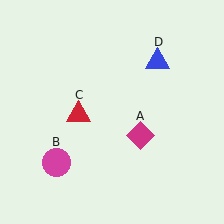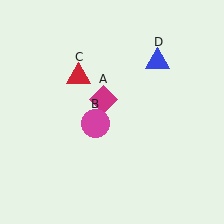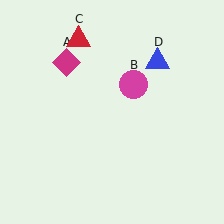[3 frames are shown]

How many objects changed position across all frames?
3 objects changed position: magenta diamond (object A), magenta circle (object B), red triangle (object C).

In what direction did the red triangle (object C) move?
The red triangle (object C) moved up.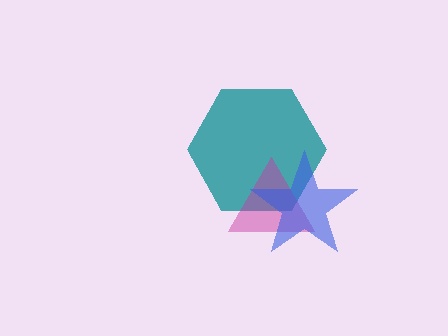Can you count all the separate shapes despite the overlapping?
Yes, there are 3 separate shapes.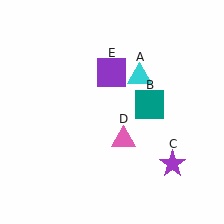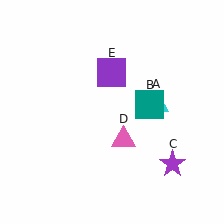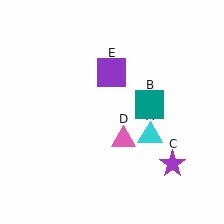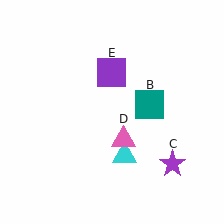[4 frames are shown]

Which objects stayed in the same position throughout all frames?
Teal square (object B) and purple star (object C) and pink triangle (object D) and purple square (object E) remained stationary.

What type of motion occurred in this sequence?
The cyan triangle (object A) rotated clockwise around the center of the scene.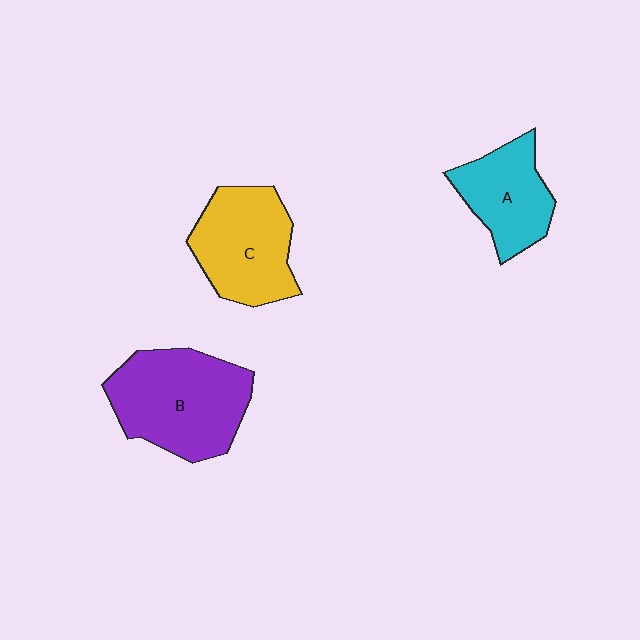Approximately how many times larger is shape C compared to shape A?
Approximately 1.3 times.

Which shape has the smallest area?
Shape A (cyan).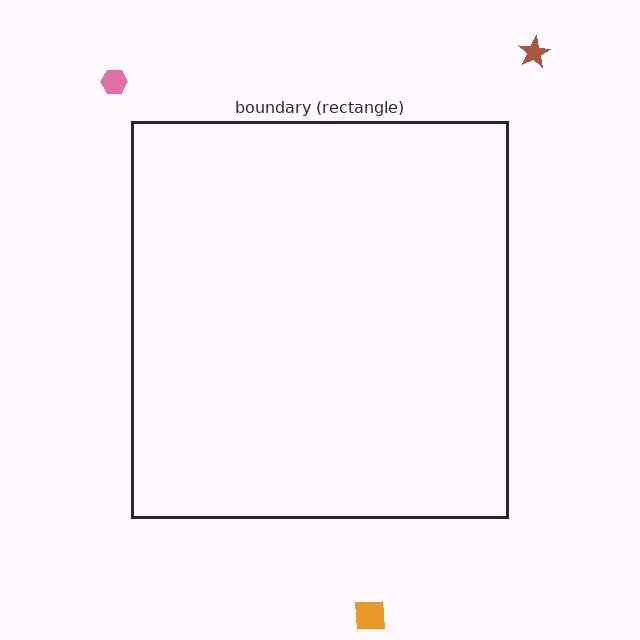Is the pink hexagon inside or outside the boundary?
Outside.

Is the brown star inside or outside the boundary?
Outside.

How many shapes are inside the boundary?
0 inside, 3 outside.